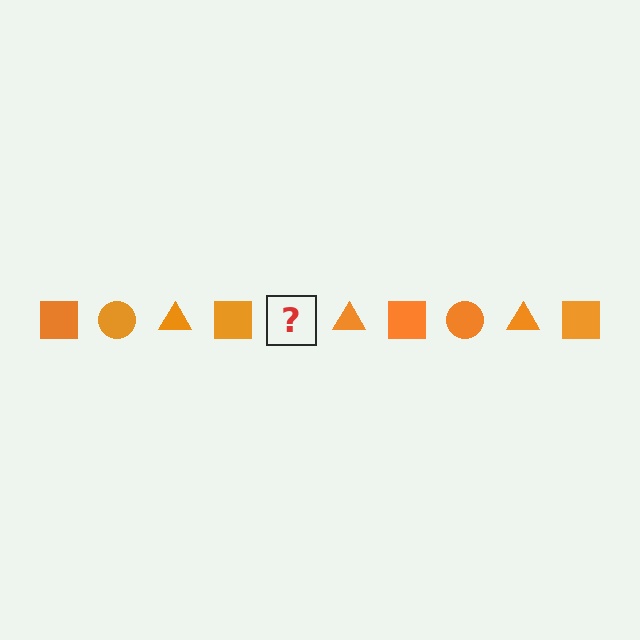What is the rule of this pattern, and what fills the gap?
The rule is that the pattern cycles through square, circle, triangle shapes in orange. The gap should be filled with an orange circle.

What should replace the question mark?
The question mark should be replaced with an orange circle.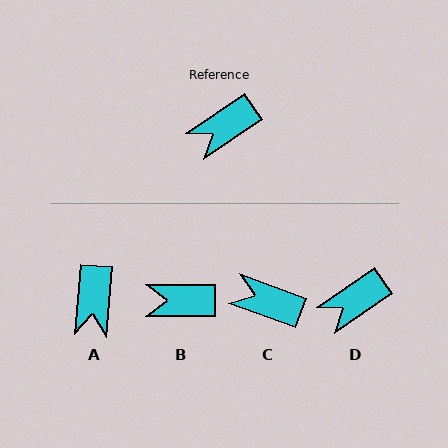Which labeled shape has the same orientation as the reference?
D.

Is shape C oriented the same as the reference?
No, it is off by about 55 degrees.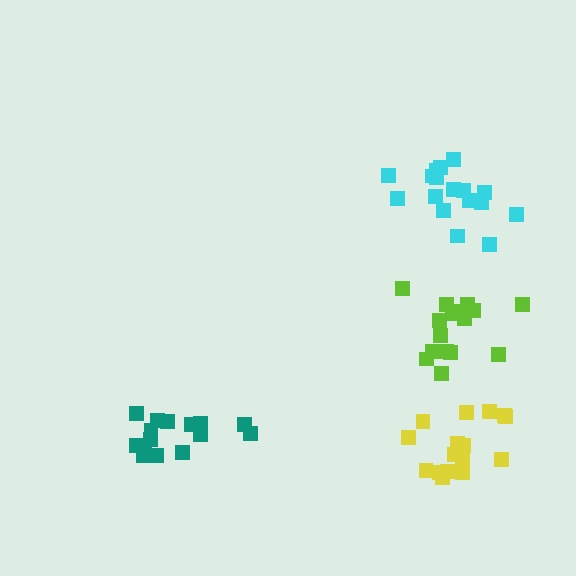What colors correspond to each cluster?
The clusters are colored: yellow, cyan, lime, teal.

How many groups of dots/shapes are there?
There are 4 groups.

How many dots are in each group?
Group 1: 16 dots, Group 2: 17 dots, Group 3: 16 dots, Group 4: 15 dots (64 total).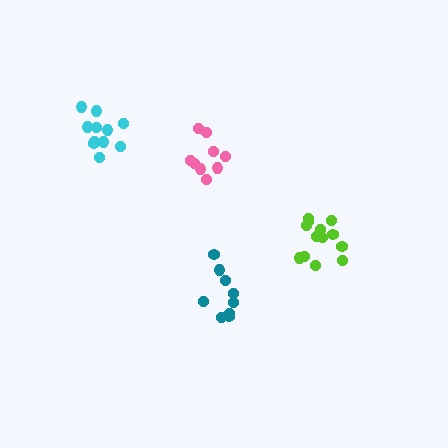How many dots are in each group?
Group 1: 9 dots, Group 2: 11 dots, Group 3: 9 dots, Group 4: 13 dots (42 total).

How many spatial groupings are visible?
There are 4 spatial groupings.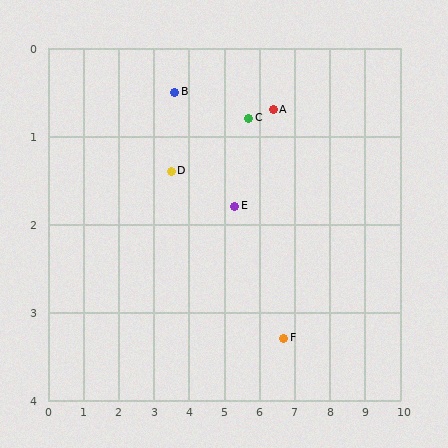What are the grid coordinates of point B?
Point B is at approximately (3.6, 0.5).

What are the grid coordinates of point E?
Point E is at approximately (5.3, 1.8).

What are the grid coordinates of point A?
Point A is at approximately (6.4, 0.7).